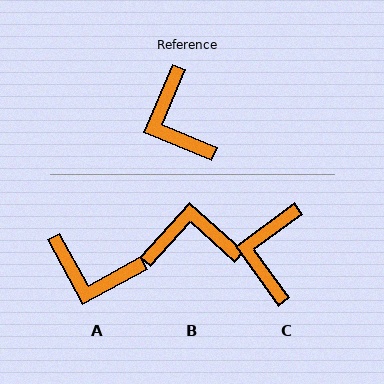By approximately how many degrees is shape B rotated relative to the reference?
Approximately 109 degrees clockwise.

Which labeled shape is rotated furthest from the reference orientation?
B, about 109 degrees away.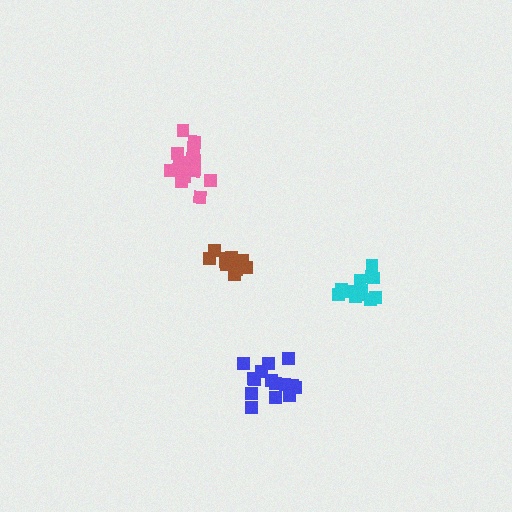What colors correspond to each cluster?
The clusters are colored: pink, brown, blue, cyan.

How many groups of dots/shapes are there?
There are 4 groups.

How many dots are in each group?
Group 1: 17 dots, Group 2: 12 dots, Group 3: 15 dots, Group 4: 12 dots (56 total).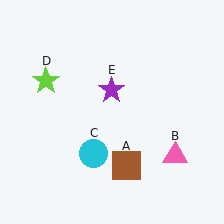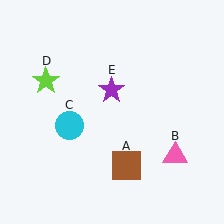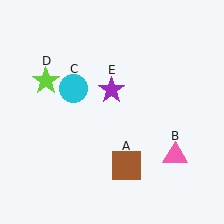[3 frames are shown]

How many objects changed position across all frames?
1 object changed position: cyan circle (object C).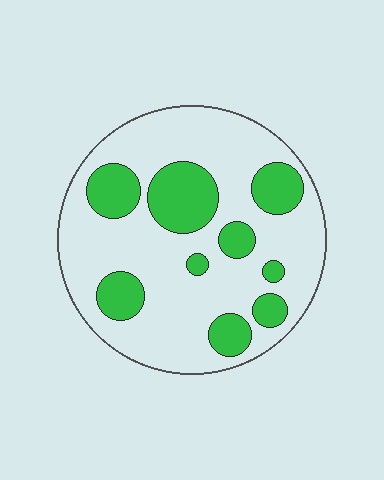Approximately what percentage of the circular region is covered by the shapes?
Approximately 25%.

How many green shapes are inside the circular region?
9.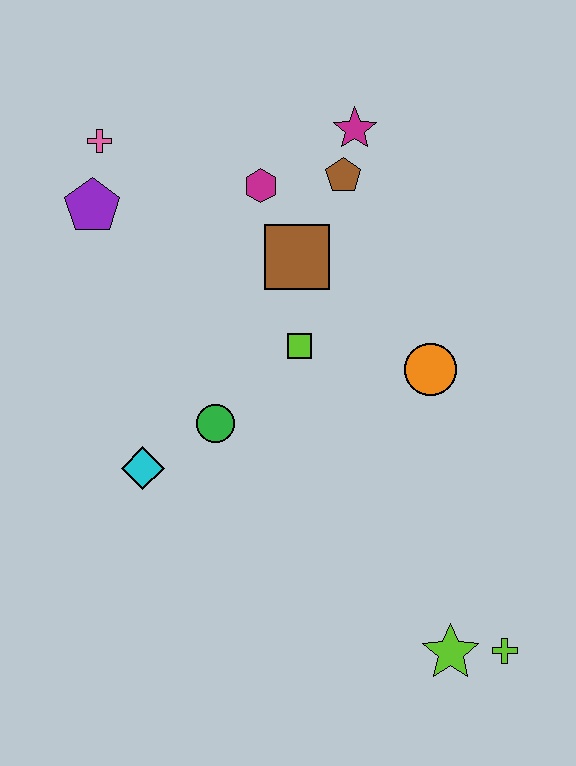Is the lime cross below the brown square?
Yes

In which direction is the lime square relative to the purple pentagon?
The lime square is to the right of the purple pentagon.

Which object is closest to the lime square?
The brown square is closest to the lime square.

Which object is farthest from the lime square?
The lime cross is farthest from the lime square.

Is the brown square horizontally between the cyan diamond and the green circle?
No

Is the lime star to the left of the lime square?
No